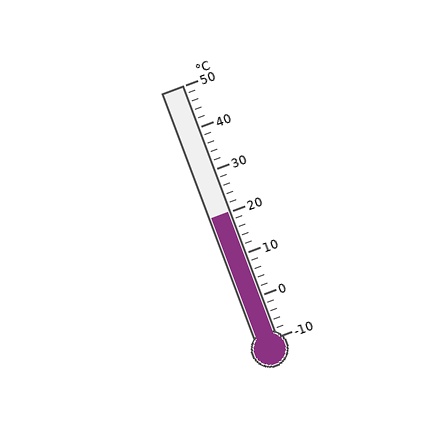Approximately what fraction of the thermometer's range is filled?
The thermometer is filled to approximately 50% of its range.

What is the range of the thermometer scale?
The thermometer scale ranges from -10°C to 50°C.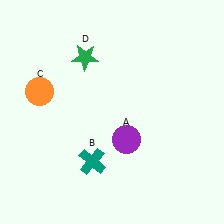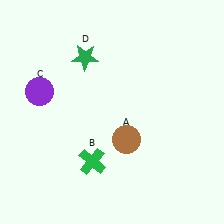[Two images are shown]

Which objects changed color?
A changed from purple to brown. B changed from teal to green. C changed from orange to purple.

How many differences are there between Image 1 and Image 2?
There are 3 differences between the two images.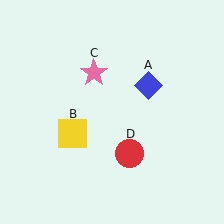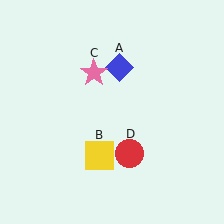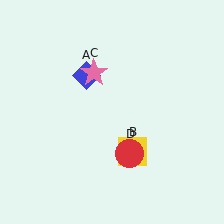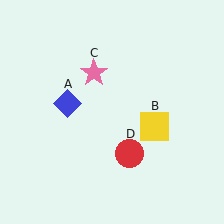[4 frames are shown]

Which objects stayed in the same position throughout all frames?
Pink star (object C) and red circle (object D) remained stationary.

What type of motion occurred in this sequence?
The blue diamond (object A), yellow square (object B) rotated counterclockwise around the center of the scene.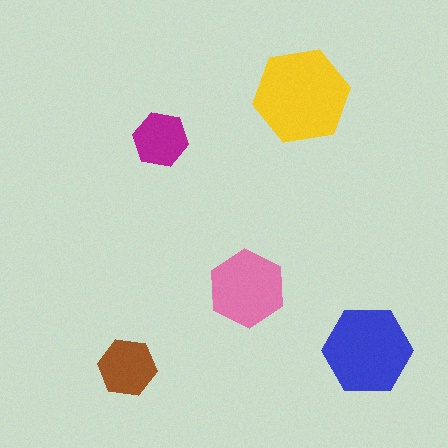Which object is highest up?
The yellow hexagon is topmost.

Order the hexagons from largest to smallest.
the yellow one, the blue one, the pink one, the brown one, the magenta one.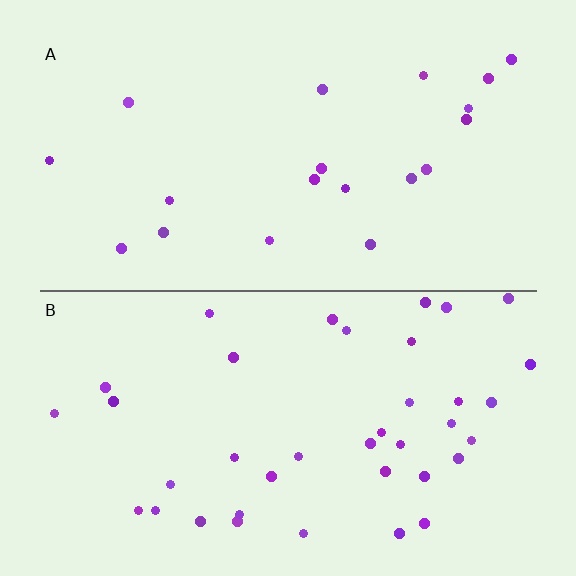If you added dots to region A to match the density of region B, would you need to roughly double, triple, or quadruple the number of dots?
Approximately double.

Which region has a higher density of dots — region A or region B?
B (the bottom).